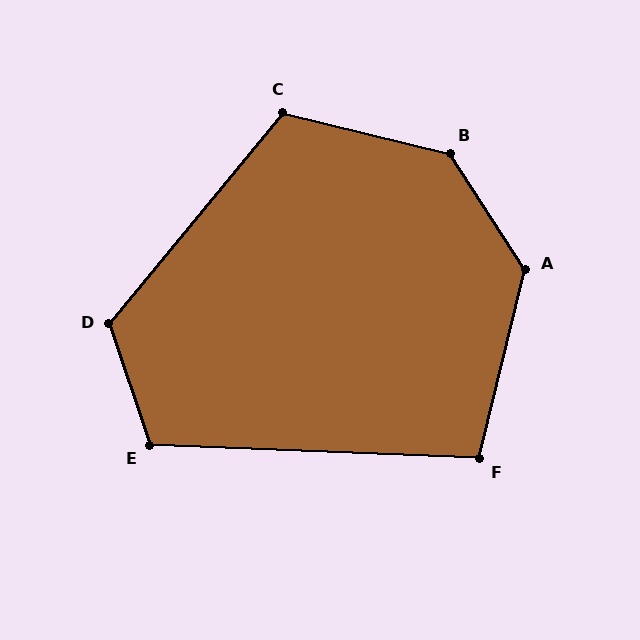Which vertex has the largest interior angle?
B, at approximately 137 degrees.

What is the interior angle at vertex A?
Approximately 134 degrees (obtuse).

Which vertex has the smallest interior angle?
F, at approximately 101 degrees.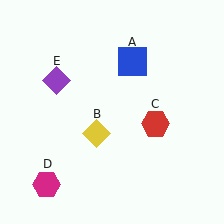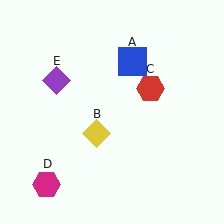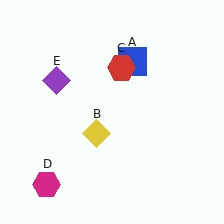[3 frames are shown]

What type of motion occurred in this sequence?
The red hexagon (object C) rotated counterclockwise around the center of the scene.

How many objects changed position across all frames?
1 object changed position: red hexagon (object C).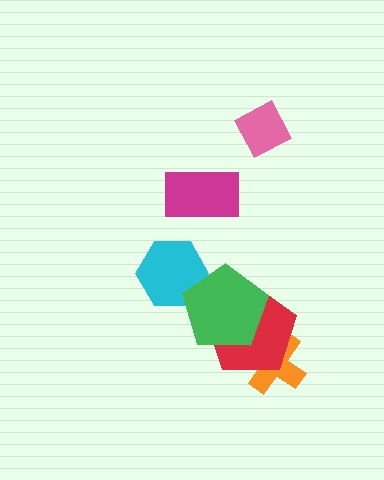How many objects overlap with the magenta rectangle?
0 objects overlap with the magenta rectangle.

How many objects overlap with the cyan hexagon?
1 object overlaps with the cyan hexagon.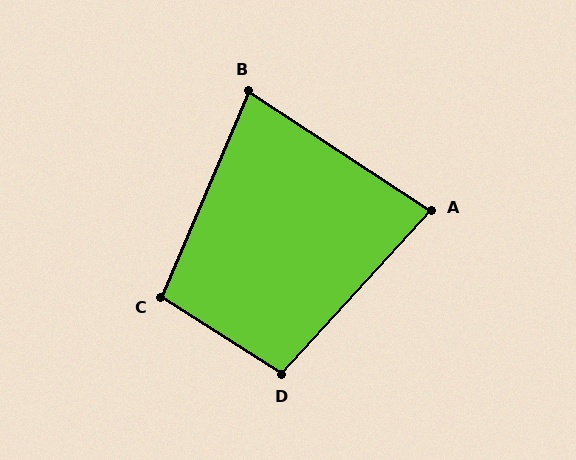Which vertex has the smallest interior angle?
B, at approximately 80 degrees.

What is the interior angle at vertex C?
Approximately 99 degrees (obtuse).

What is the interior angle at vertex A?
Approximately 81 degrees (acute).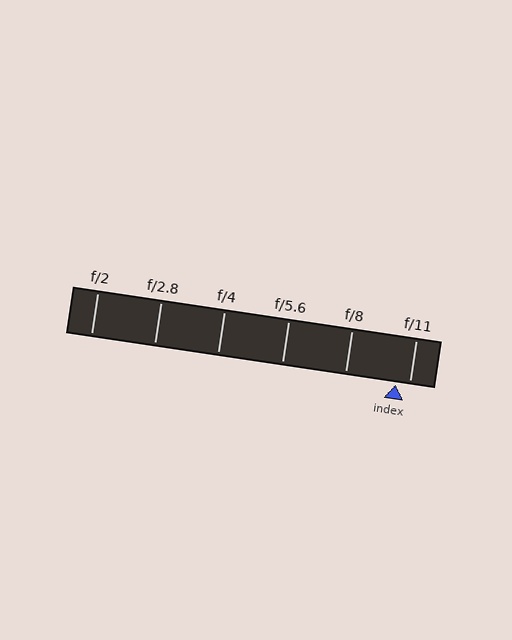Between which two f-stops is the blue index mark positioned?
The index mark is between f/8 and f/11.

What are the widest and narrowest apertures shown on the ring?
The widest aperture shown is f/2 and the narrowest is f/11.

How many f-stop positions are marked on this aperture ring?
There are 6 f-stop positions marked.